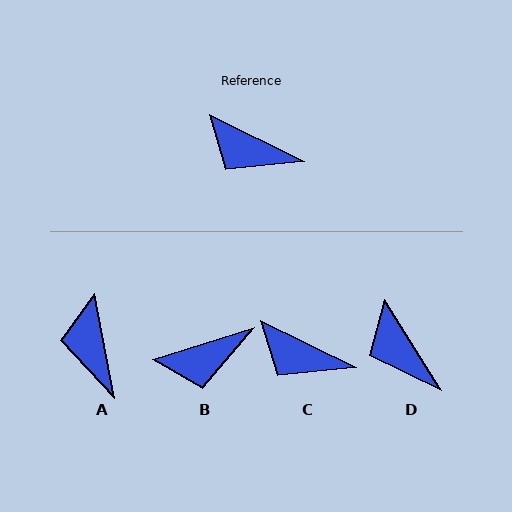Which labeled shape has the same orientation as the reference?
C.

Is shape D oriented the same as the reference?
No, it is off by about 32 degrees.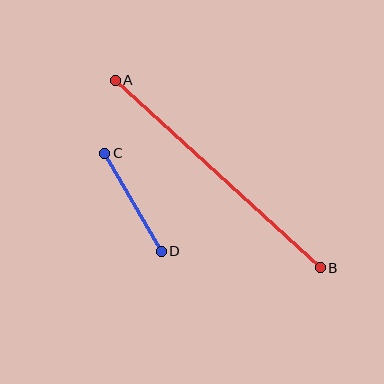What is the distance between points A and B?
The distance is approximately 278 pixels.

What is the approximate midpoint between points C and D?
The midpoint is at approximately (133, 202) pixels.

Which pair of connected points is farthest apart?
Points A and B are farthest apart.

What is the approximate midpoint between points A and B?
The midpoint is at approximately (218, 174) pixels.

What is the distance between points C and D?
The distance is approximately 113 pixels.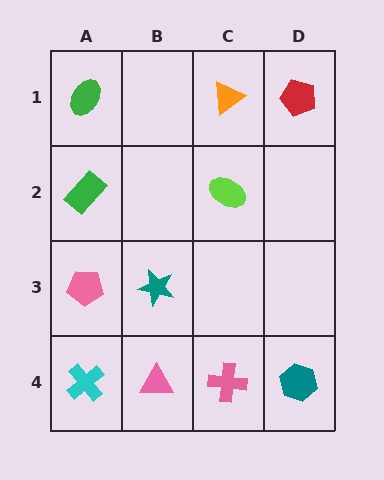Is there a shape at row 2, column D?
No, that cell is empty.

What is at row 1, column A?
A green ellipse.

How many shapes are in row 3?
2 shapes.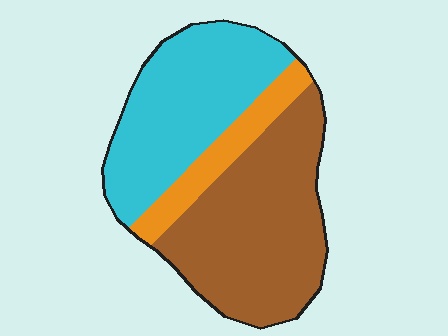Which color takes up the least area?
Orange, at roughly 15%.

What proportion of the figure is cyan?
Cyan takes up between a third and a half of the figure.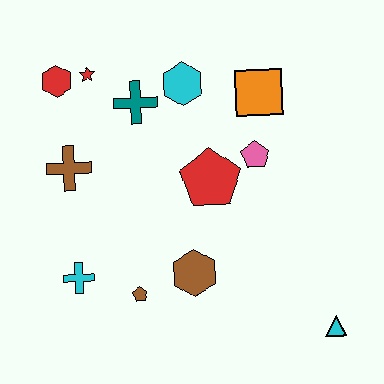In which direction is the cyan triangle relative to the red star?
The cyan triangle is below the red star.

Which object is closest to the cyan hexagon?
The teal cross is closest to the cyan hexagon.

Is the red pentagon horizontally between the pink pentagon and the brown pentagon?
Yes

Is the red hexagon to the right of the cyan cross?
No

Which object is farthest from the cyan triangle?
The red hexagon is farthest from the cyan triangle.